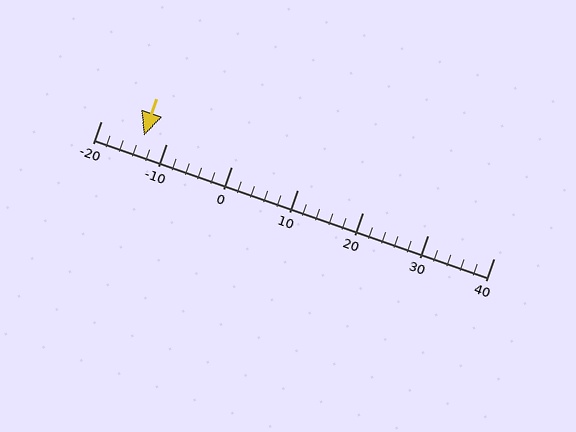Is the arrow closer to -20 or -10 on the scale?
The arrow is closer to -10.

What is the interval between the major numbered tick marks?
The major tick marks are spaced 10 units apart.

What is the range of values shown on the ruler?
The ruler shows values from -20 to 40.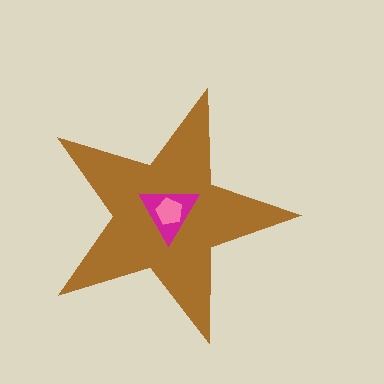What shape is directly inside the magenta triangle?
The pink pentagon.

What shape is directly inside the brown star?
The magenta triangle.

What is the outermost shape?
The brown star.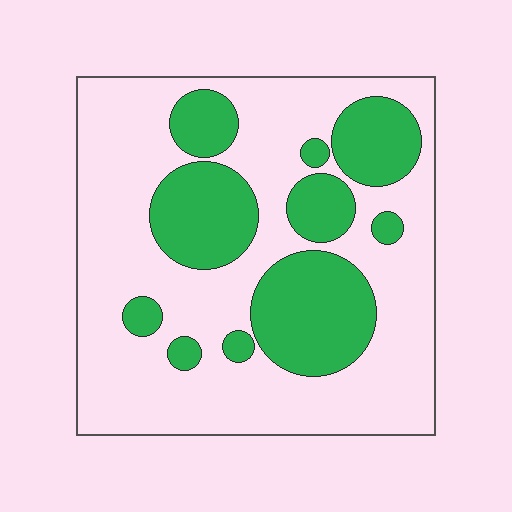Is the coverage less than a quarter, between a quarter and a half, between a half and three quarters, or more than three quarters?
Between a quarter and a half.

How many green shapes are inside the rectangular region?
10.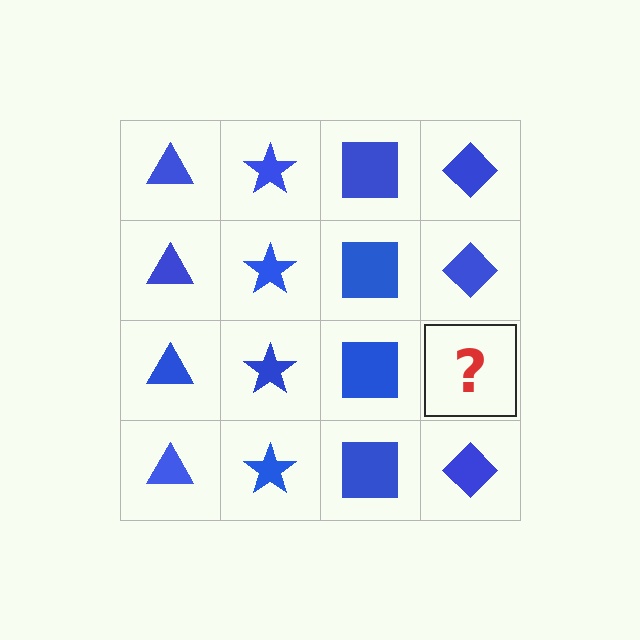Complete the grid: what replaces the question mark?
The question mark should be replaced with a blue diamond.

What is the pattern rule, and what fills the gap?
The rule is that each column has a consistent shape. The gap should be filled with a blue diamond.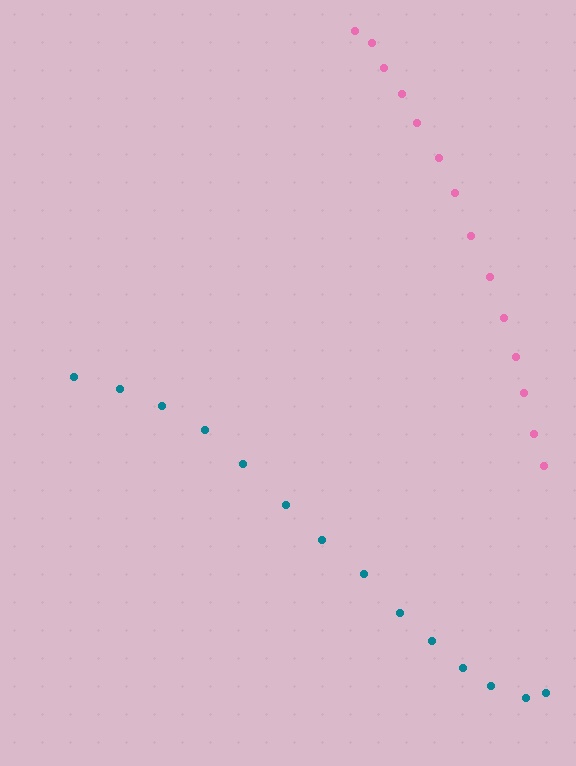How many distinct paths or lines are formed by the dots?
There are 2 distinct paths.